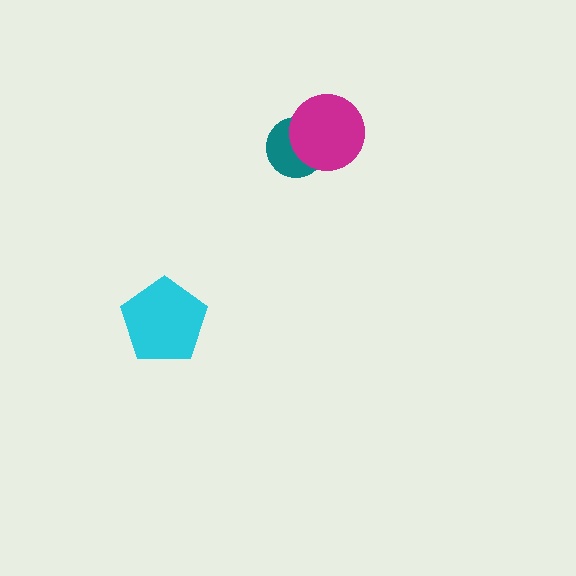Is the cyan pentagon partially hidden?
No, no other shape covers it.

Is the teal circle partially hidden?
Yes, it is partially covered by another shape.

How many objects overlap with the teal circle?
1 object overlaps with the teal circle.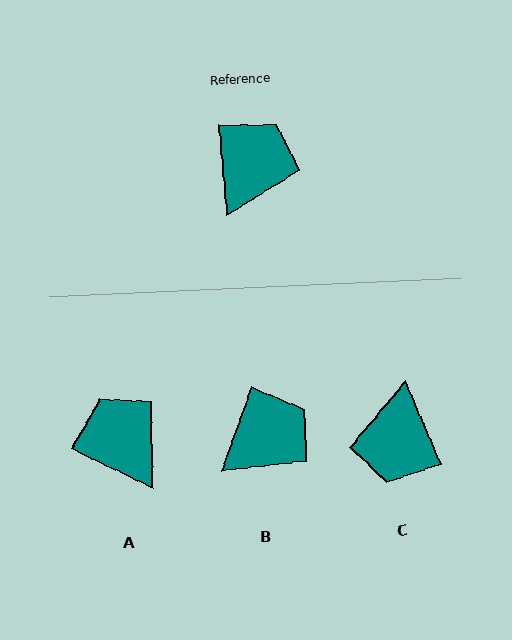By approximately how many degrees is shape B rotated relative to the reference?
Approximately 25 degrees clockwise.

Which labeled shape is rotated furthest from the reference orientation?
C, about 161 degrees away.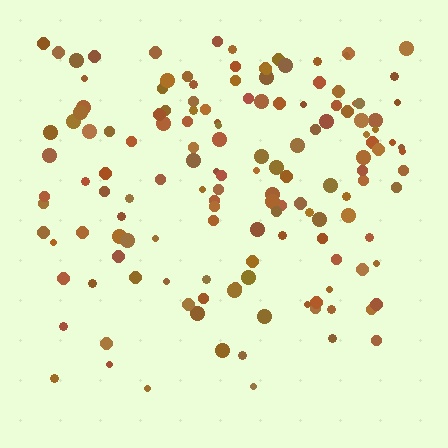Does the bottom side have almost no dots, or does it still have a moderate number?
Still a moderate number, just noticeably fewer than the top.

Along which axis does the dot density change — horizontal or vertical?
Vertical.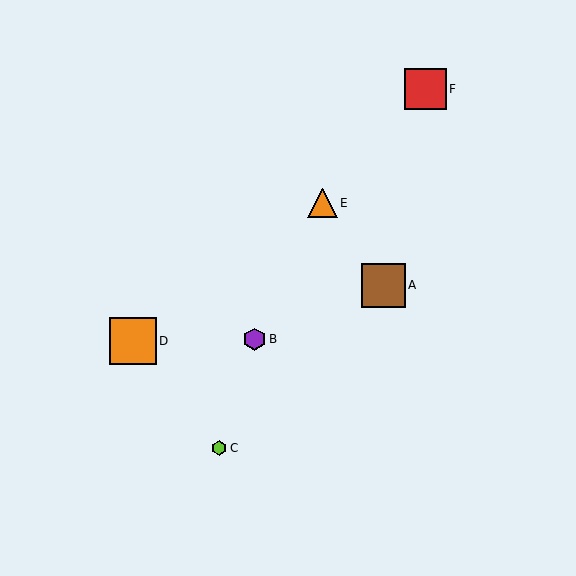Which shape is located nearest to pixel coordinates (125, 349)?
The orange square (labeled D) at (133, 341) is nearest to that location.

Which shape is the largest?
The orange square (labeled D) is the largest.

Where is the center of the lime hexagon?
The center of the lime hexagon is at (219, 448).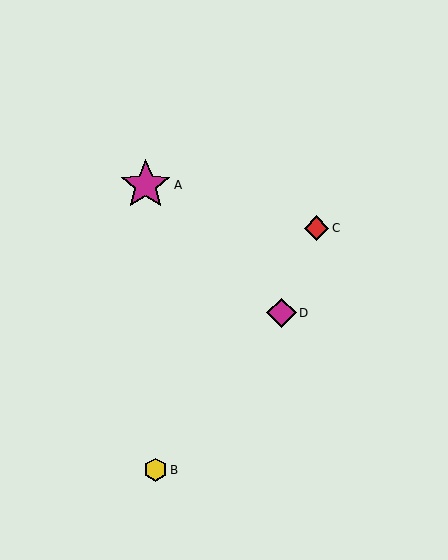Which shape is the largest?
The magenta star (labeled A) is the largest.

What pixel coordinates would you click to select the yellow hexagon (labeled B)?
Click at (155, 470) to select the yellow hexagon B.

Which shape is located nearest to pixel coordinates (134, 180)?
The magenta star (labeled A) at (146, 185) is nearest to that location.